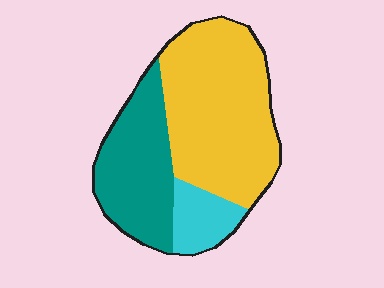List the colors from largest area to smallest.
From largest to smallest: yellow, teal, cyan.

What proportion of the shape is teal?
Teal takes up about one third (1/3) of the shape.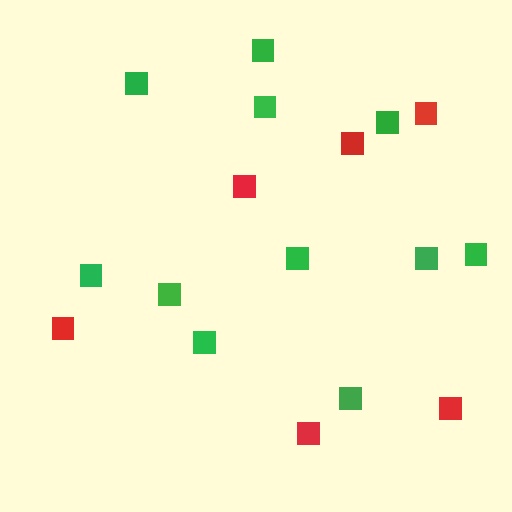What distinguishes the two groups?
There are 2 groups: one group of red squares (6) and one group of green squares (11).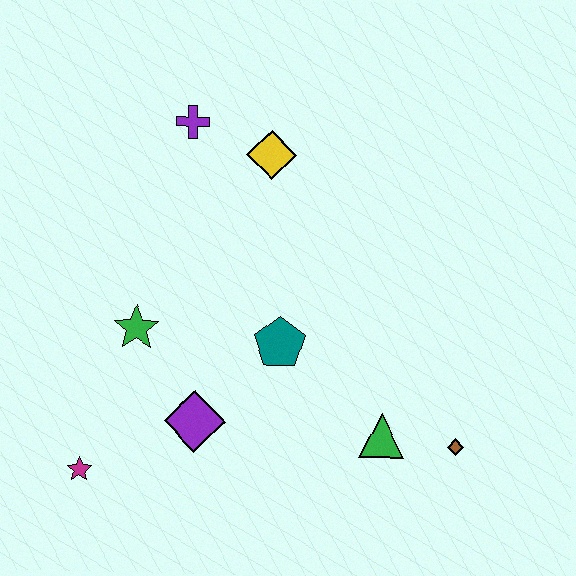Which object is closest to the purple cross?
The yellow diamond is closest to the purple cross.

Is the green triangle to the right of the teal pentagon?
Yes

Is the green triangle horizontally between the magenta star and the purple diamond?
No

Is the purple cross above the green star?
Yes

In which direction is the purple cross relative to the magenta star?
The purple cross is above the magenta star.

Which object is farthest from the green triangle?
The purple cross is farthest from the green triangle.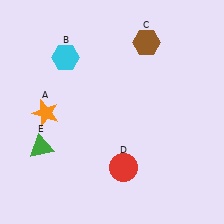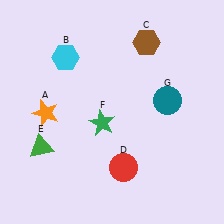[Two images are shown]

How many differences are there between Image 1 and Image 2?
There are 2 differences between the two images.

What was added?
A green star (F), a teal circle (G) were added in Image 2.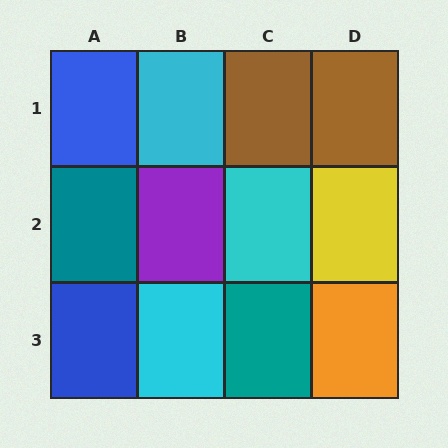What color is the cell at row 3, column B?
Cyan.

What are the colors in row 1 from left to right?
Blue, cyan, brown, brown.